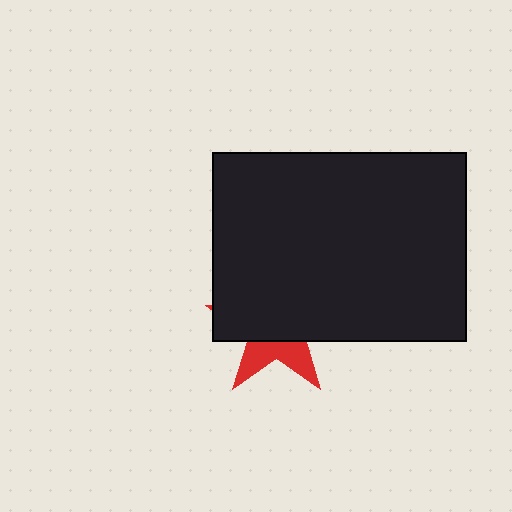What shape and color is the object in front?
The object in front is a black rectangle.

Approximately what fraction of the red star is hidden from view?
Roughly 67% of the red star is hidden behind the black rectangle.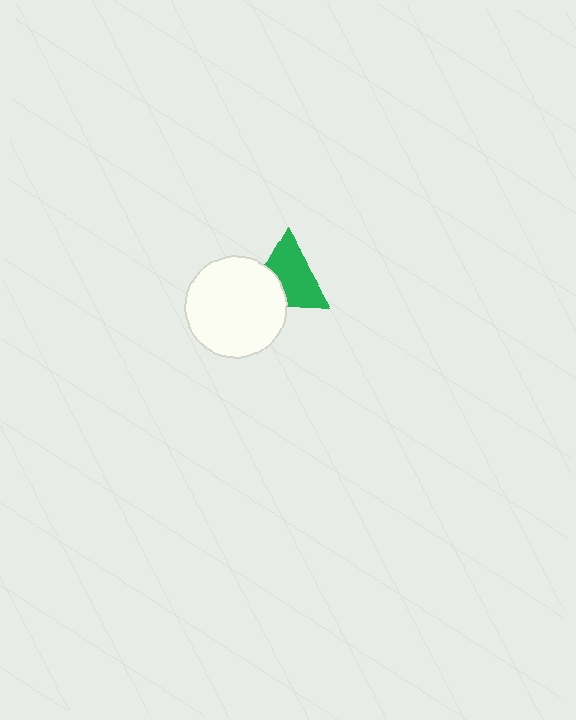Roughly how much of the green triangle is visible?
Most of it is visible (roughly 67%).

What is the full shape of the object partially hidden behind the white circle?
The partially hidden object is a green triangle.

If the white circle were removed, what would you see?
You would see the complete green triangle.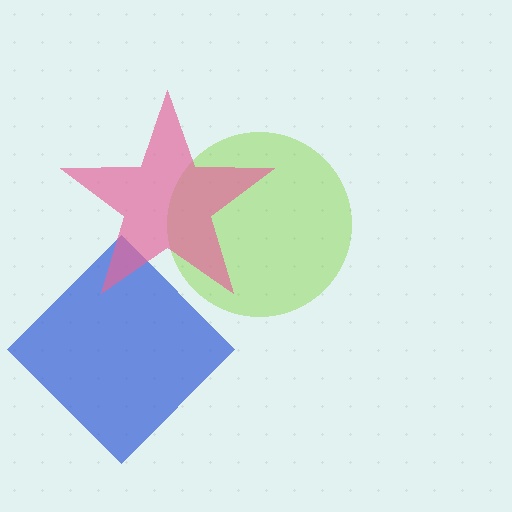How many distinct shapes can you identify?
There are 3 distinct shapes: a blue diamond, a lime circle, a pink star.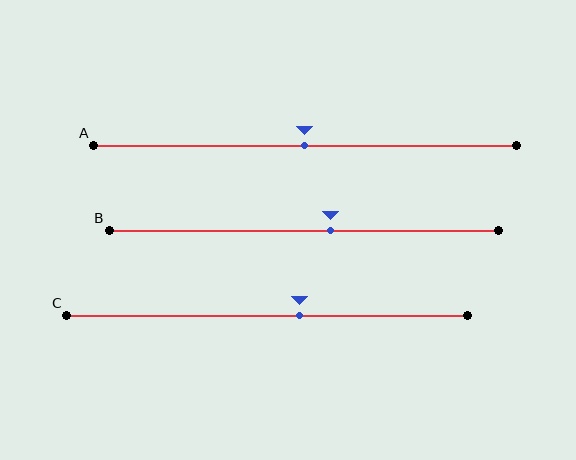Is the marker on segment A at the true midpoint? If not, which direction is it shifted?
Yes, the marker on segment A is at the true midpoint.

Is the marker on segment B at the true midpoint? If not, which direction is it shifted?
No, the marker on segment B is shifted to the right by about 7% of the segment length.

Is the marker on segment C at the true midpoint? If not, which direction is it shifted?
No, the marker on segment C is shifted to the right by about 8% of the segment length.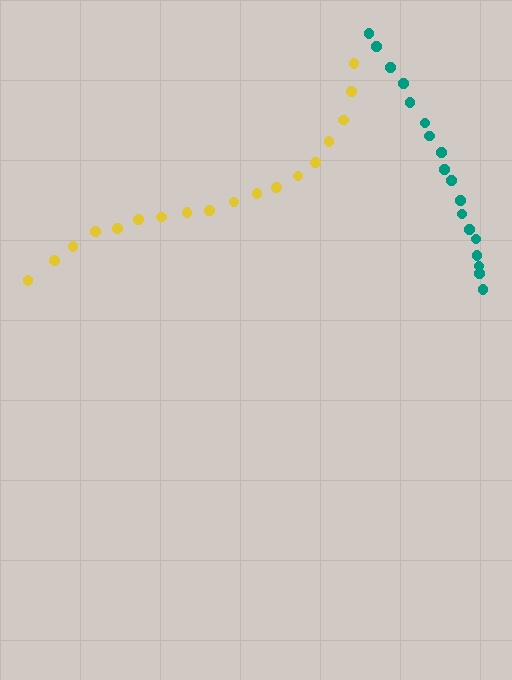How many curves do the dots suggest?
There are 2 distinct paths.